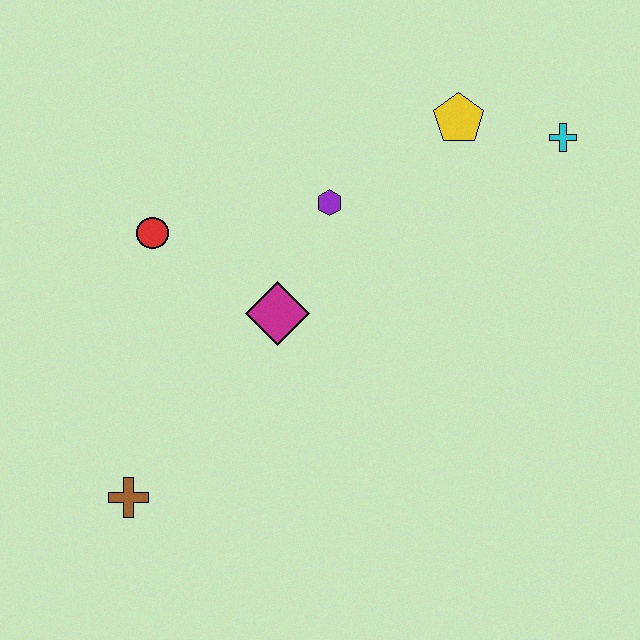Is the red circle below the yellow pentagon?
Yes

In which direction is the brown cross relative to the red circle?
The brown cross is below the red circle.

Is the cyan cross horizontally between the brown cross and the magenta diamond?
No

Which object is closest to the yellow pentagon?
The cyan cross is closest to the yellow pentagon.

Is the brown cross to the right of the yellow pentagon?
No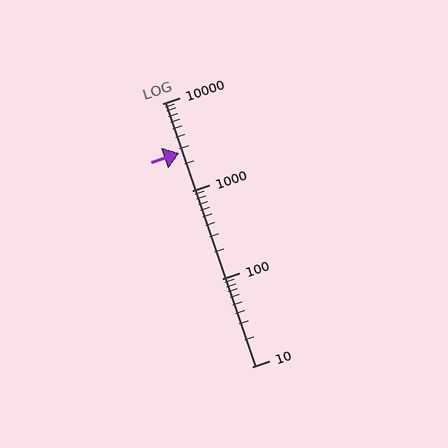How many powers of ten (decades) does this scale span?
The scale spans 3 decades, from 10 to 10000.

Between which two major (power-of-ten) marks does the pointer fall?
The pointer is between 1000 and 10000.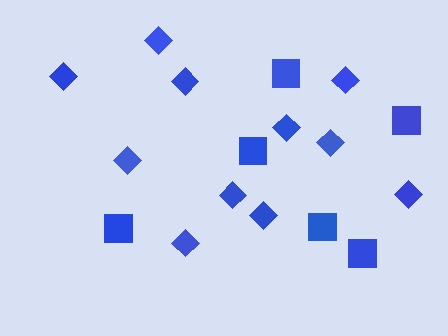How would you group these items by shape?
There are 2 groups: one group of squares (6) and one group of diamonds (11).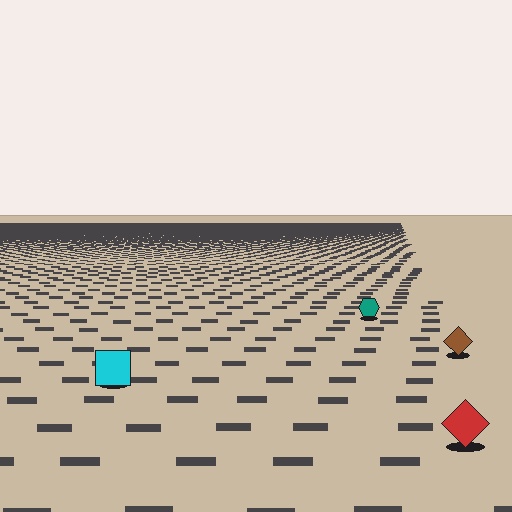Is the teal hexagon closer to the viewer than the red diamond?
No. The red diamond is closer — you can tell from the texture gradient: the ground texture is coarser near it.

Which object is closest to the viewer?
The red diamond is closest. The texture marks near it are larger and more spread out.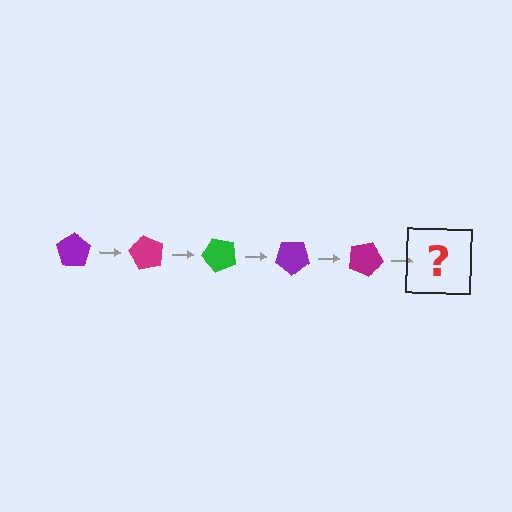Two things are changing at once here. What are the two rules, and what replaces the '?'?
The two rules are that it rotates 60 degrees each step and the color cycles through purple, magenta, and green. The '?' should be a green pentagon, rotated 300 degrees from the start.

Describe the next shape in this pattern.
It should be a green pentagon, rotated 300 degrees from the start.